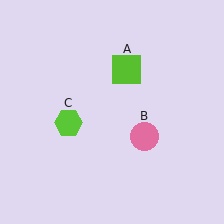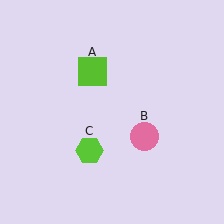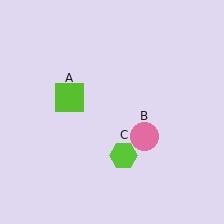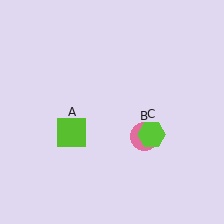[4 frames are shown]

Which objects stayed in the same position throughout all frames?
Pink circle (object B) remained stationary.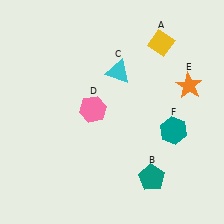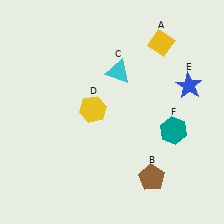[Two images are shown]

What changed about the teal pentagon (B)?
In Image 1, B is teal. In Image 2, it changed to brown.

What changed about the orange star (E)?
In Image 1, E is orange. In Image 2, it changed to blue.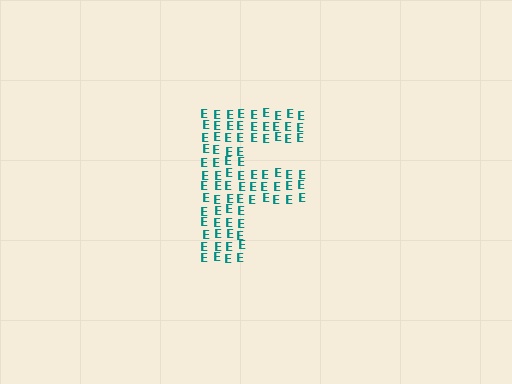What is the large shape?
The large shape is the letter F.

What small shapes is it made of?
It is made of small letter E's.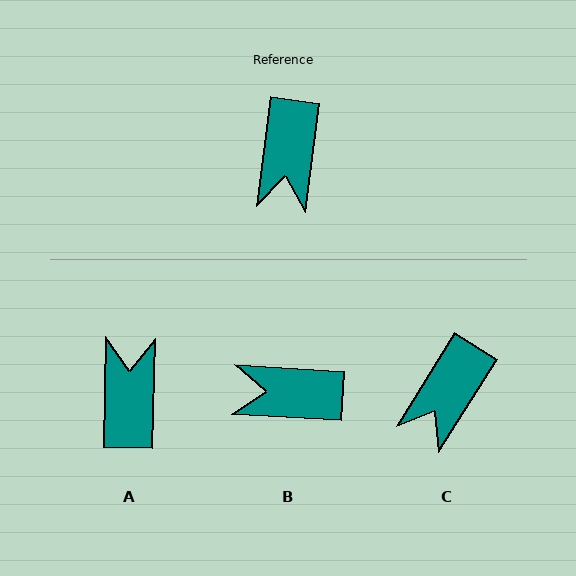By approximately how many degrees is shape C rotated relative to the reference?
Approximately 25 degrees clockwise.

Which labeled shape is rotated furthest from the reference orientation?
A, about 174 degrees away.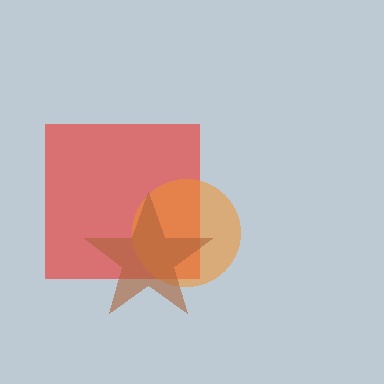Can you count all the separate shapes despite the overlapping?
Yes, there are 3 separate shapes.